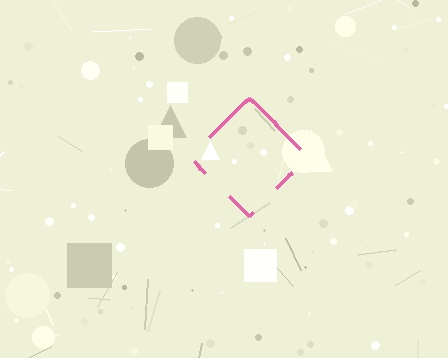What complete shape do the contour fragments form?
The contour fragments form a diamond.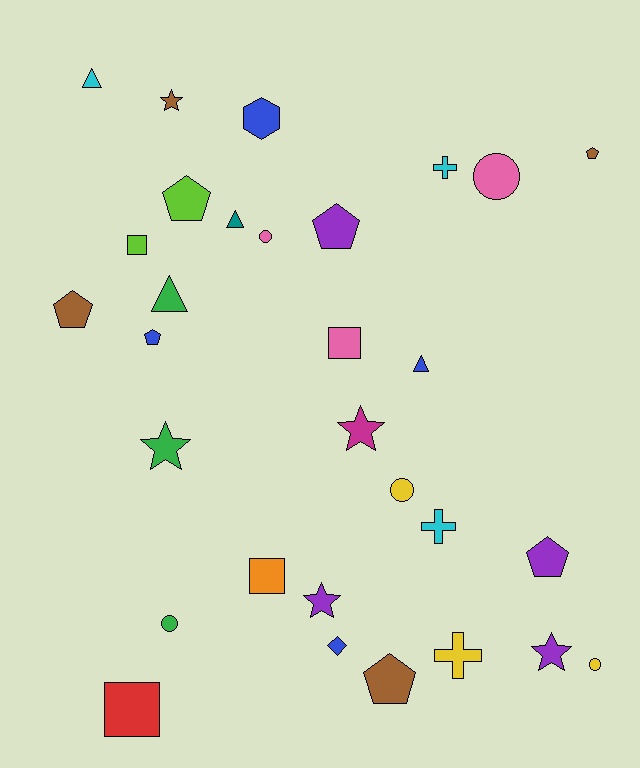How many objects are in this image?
There are 30 objects.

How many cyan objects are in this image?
There are 3 cyan objects.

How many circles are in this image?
There are 5 circles.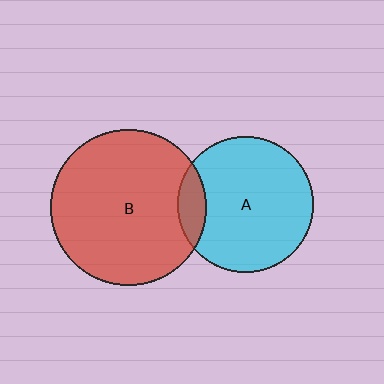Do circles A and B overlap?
Yes.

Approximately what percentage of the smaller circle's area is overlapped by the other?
Approximately 10%.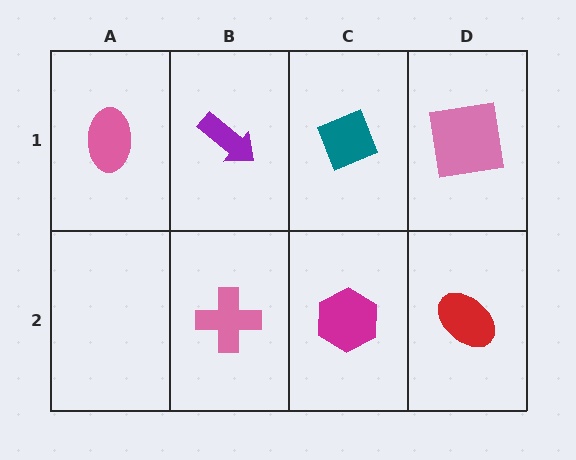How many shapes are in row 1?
4 shapes.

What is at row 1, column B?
A purple arrow.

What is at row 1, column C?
A teal diamond.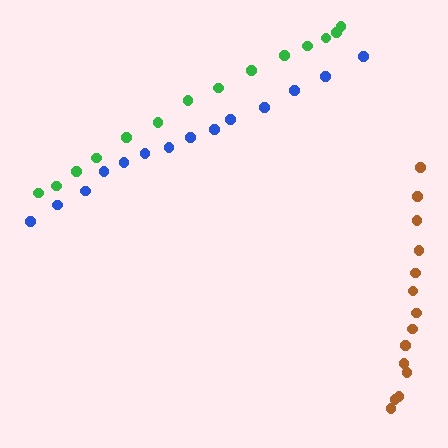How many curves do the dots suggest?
There are 3 distinct paths.